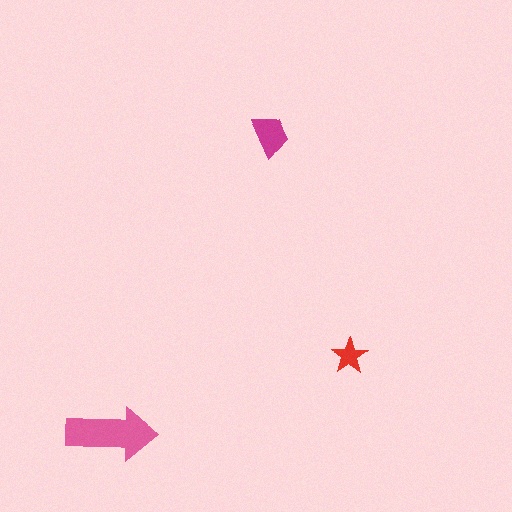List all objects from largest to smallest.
The pink arrow, the magenta trapezoid, the red star.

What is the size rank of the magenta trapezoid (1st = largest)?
2nd.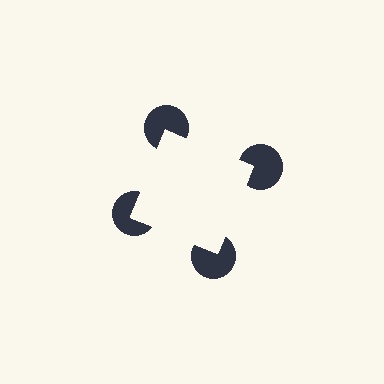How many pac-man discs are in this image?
There are 4 — one at each vertex of the illusory square.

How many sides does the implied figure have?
4 sides.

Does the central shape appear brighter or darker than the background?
It typically appears slightly brighter than the background, even though no actual brightness change is drawn.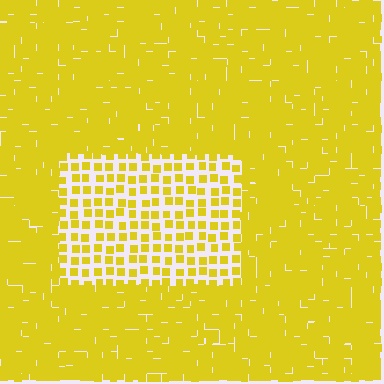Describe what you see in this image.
The image contains small yellow elements arranged at two different densities. A rectangle-shaped region is visible where the elements are less densely packed than the surrounding area.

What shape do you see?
I see a rectangle.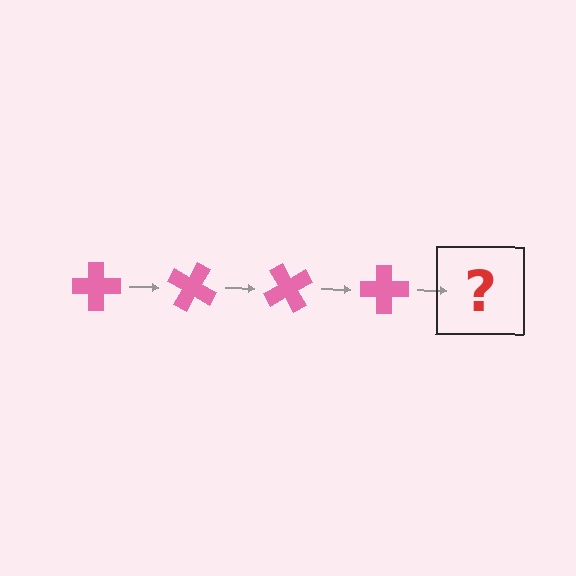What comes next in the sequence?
The next element should be a pink cross rotated 120 degrees.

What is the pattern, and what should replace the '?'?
The pattern is that the cross rotates 30 degrees each step. The '?' should be a pink cross rotated 120 degrees.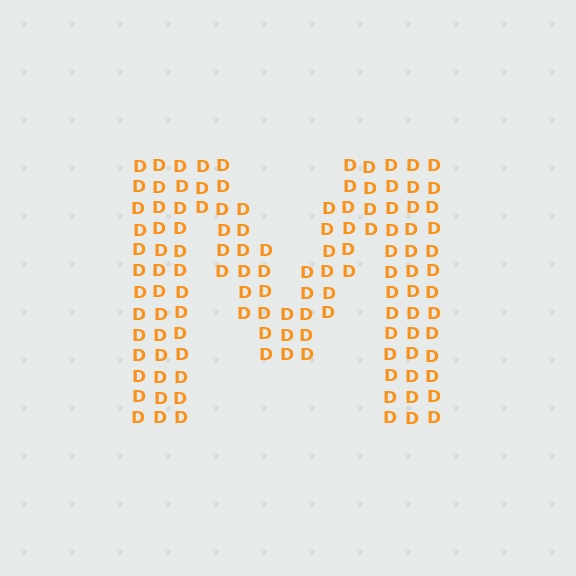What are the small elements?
The small elements are letter D's.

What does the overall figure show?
The overall figure shows the letter M.